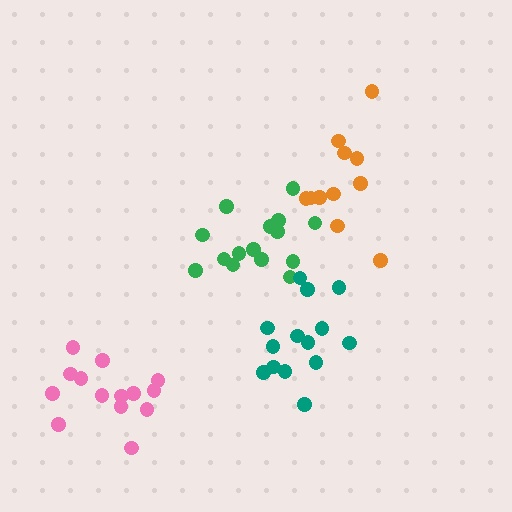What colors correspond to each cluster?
The clusters are colored: pink, orange, green, teal.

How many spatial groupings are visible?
There are 4 spatial groupings.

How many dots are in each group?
Group 1: 14 dots, Group 2: 11 dots, Group 3: 15 dots, Group 4: 14 dots (54 total).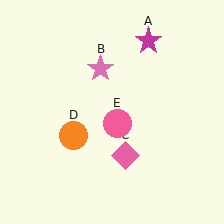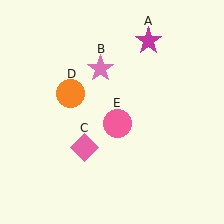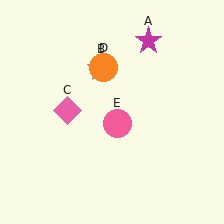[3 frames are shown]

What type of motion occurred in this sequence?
The pink diamond (object C), orange circle (object D) rotated clockwise around the center of the scene.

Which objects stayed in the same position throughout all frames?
Magenta star (object A) and pink star (object B) and pink circle (object E) remained stationary.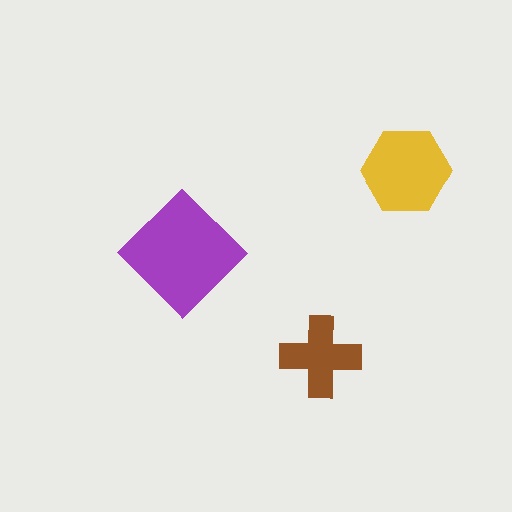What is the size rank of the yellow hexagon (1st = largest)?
2nd.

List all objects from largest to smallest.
The purple diamond, the yellow hexagon, the brown cross.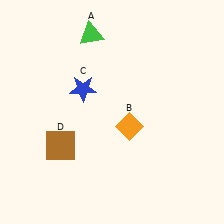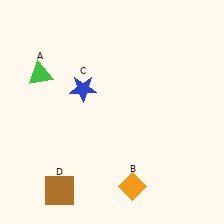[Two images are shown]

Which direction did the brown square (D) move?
The brown square (D) moved down.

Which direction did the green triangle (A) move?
The green triangle (A) moved left.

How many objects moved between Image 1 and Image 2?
3 objects moved between the two images.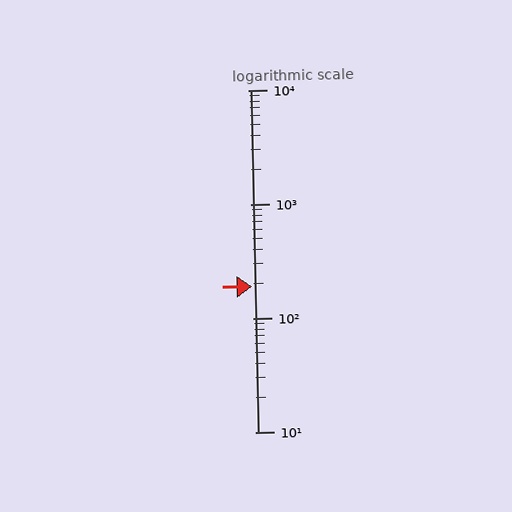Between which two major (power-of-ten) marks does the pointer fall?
The pointer is between 100 and 1000.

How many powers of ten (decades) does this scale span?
The scale spans 3 decades, from 10 to 10000.